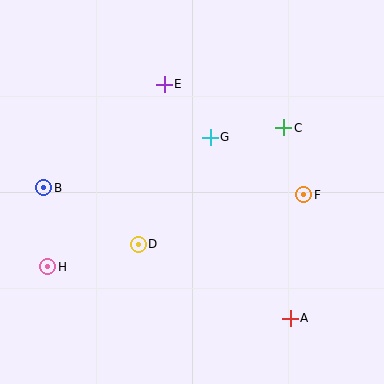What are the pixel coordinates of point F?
Point F is at (304, 195).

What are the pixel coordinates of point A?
Point A is at (290, 318).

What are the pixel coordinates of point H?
Point H is at (48, 267).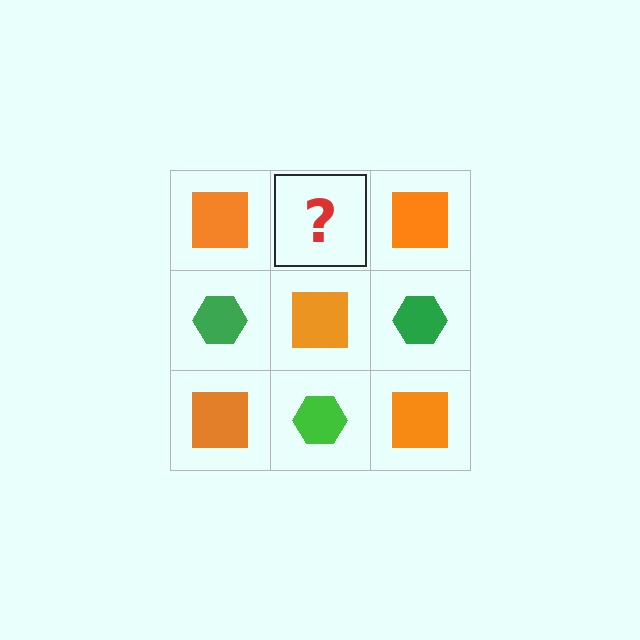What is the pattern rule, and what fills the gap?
The rule is that it alternates orange square and green hexagon in a checkerboard pattern. The gap should be filled with a green hexagon.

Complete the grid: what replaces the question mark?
The question mark should be replaced with a green hexagon.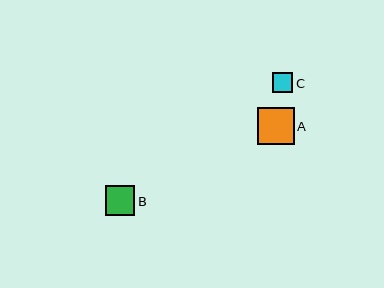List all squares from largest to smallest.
From largest to smallest: A, B, C.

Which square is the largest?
Square A is the largest with a size of approximately 37 pixels.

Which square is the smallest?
Square C is the smallest with a size of approximately 20 pixels.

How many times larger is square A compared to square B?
Square A is approximately 1.2 times the size of square B.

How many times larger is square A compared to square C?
Square A is approximately 1.8 times the size of square C.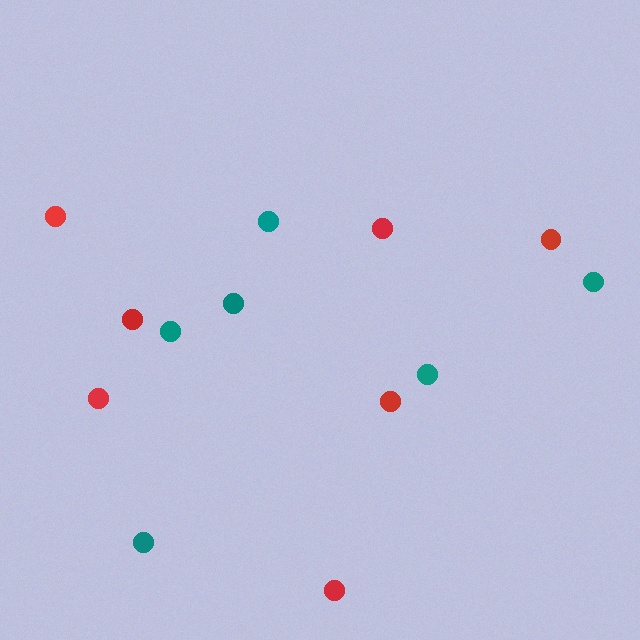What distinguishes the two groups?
There are 2 groups: one group of red circles (7) and one group of teal circles (6).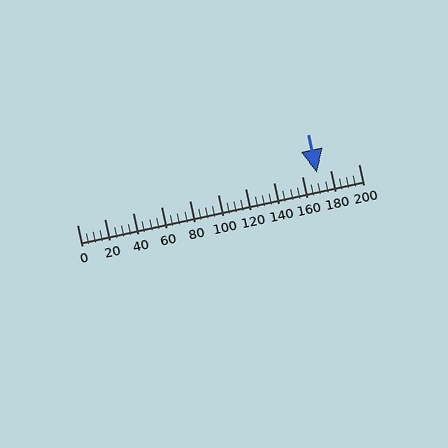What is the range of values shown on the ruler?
The ruler shows values from 0 to 200.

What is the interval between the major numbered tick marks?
The major tick marks are spaced 20 units apart.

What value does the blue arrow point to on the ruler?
The blue arrow points to approximately 171.